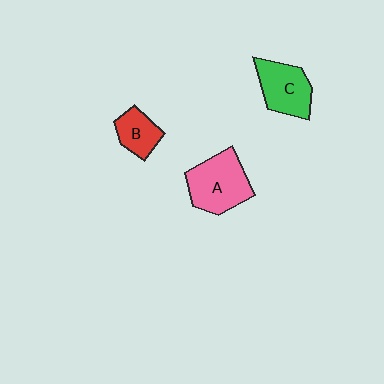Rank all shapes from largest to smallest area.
From largest to smallest: A (pink), C (green), B (red).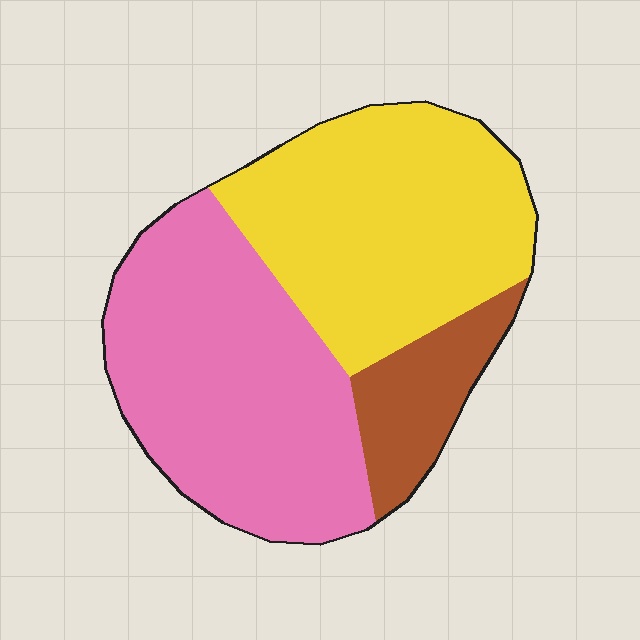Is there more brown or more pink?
Pink.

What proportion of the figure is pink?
Pink covers 45% of the figure.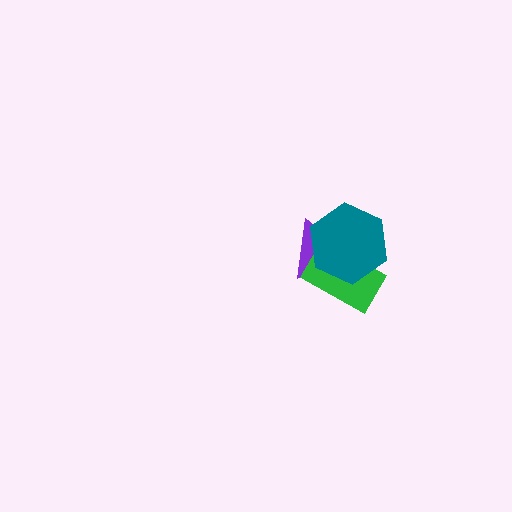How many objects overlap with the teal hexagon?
2 objects overlap with the teal hexagon.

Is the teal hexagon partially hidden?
No, no other shape covers it.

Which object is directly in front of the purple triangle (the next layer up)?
The green rectangle is directly in front of the purple triangle.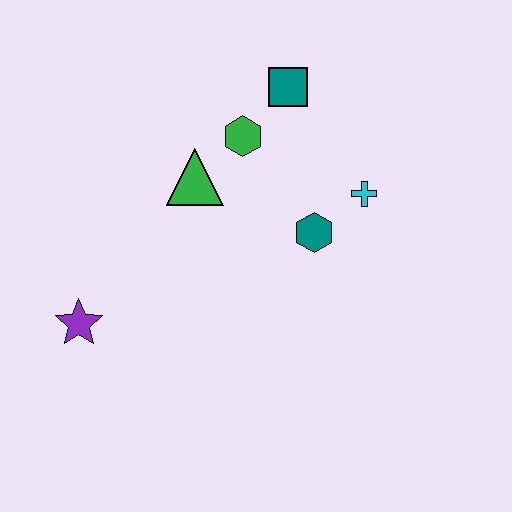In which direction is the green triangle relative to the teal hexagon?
The green triangle is to the left of the teal hexagon.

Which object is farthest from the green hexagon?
The purple star is farthest from the green hexagon.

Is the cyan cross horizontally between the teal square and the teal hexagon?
No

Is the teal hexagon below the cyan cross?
Yes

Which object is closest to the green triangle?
The green hexagon is closest to the green triangle.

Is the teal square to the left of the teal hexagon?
Yes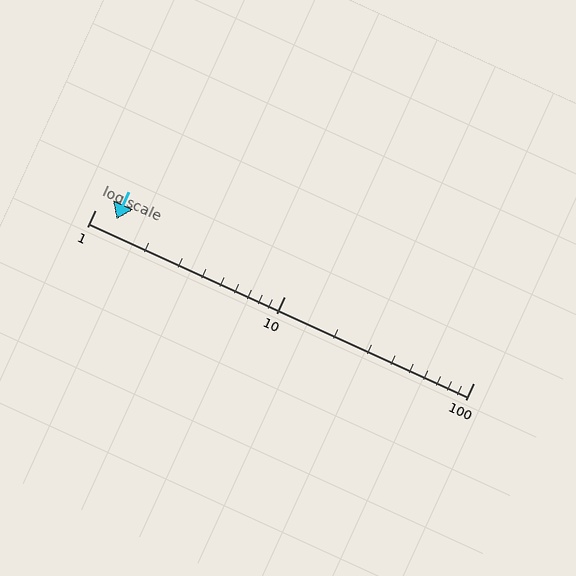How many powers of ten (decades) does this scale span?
The scale spans 2 decades, from 1 to 100.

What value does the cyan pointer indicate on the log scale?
The pointer indicates approximately 1.3.